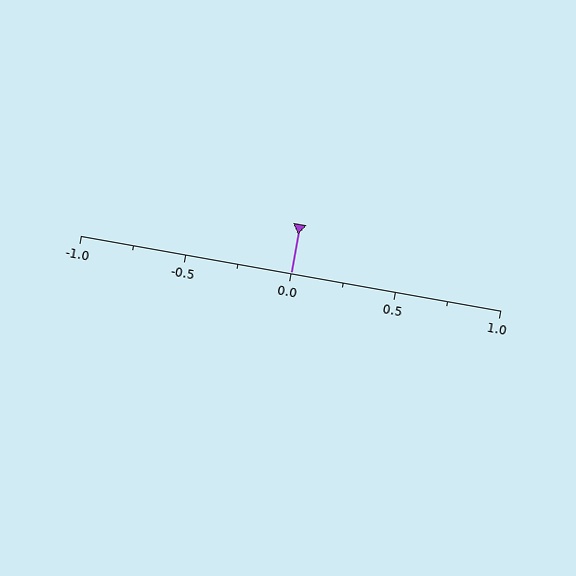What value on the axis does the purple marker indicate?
The marker indicates approximately 0.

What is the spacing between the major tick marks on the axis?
The major ticks are spaced 0.5 apart.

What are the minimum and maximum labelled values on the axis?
The axis runs from -1.0 to 1.0.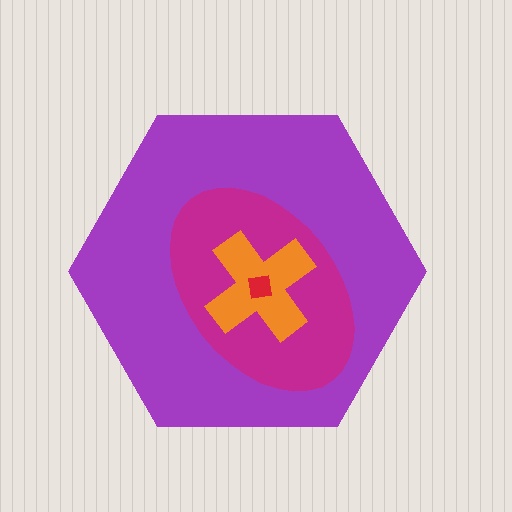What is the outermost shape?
The purple hexagon.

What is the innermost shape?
The red square.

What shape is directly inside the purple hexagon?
The magenta ellipse.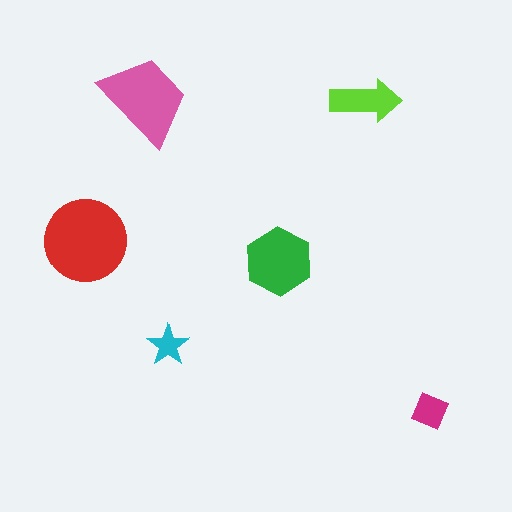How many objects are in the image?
There are 6 objects in the image.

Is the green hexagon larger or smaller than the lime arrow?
Larger.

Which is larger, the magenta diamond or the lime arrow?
The lime arrow.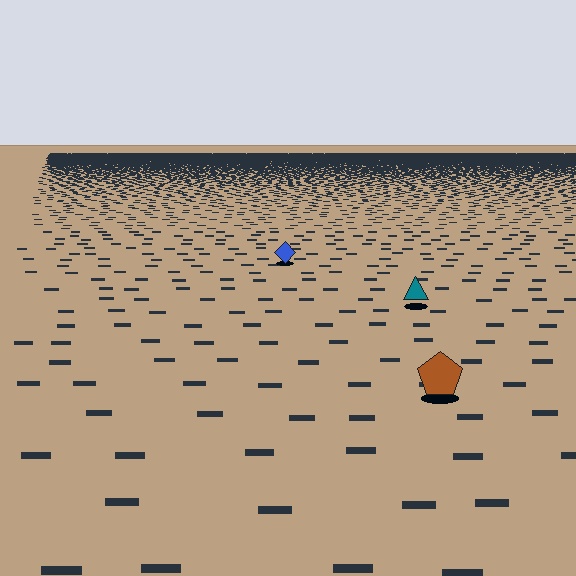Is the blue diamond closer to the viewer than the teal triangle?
No. The teal triangle is closer — you can tell from the texture gradient: the ground texture is coarser near it.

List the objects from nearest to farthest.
From nearest to farthest: the brown pentagon, the teal triangle, the blue diamond.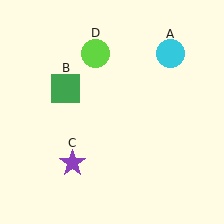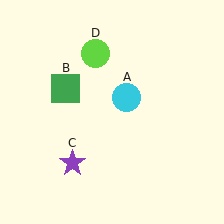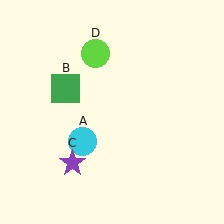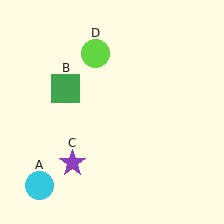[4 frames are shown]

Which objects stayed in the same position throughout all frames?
Green square (object B) and purple star (object C) and lime circle (object D) remained stationary.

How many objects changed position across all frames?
1 object changed position: cyan circle (object A).